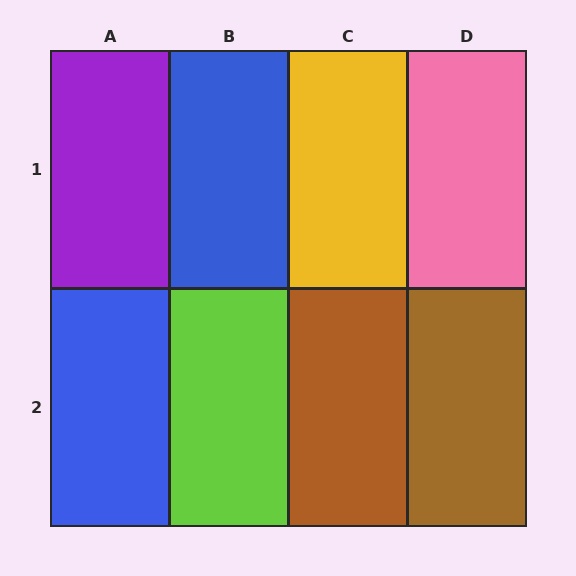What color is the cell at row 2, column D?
Brown.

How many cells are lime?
1 cell is lime.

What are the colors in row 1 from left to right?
Purple, blue, yellow, pink.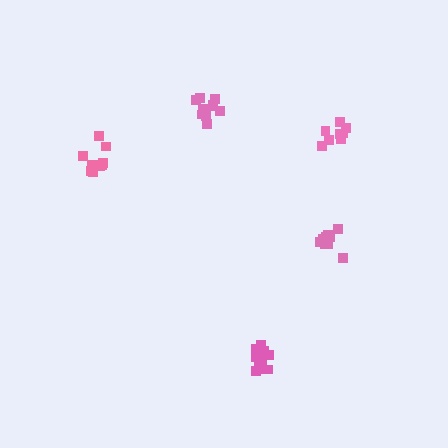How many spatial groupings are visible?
There are 5 spatial groupings.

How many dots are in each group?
Group 1: 11 dots, Group 2: 9 dots, Group 3: 8 dots, Group 4: 9 dots, Group 5: 11 dots (48 total).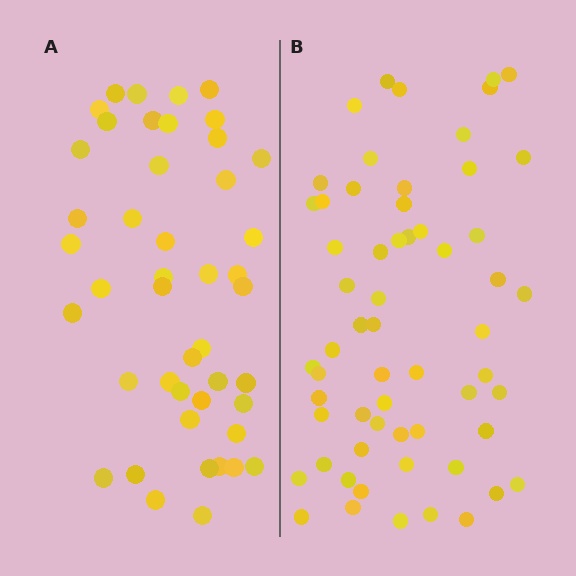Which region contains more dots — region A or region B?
Region B (the right region) has more dots.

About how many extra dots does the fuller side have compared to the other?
Region B has approximately 15 more dots than region A.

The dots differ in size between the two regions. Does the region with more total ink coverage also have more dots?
No. Region A has more total ink coverage because its dots are larger, but region B actually contains more individual dots. Total area can be misleading — the number of items is what matters here.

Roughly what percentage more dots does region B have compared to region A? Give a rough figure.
About 35% more.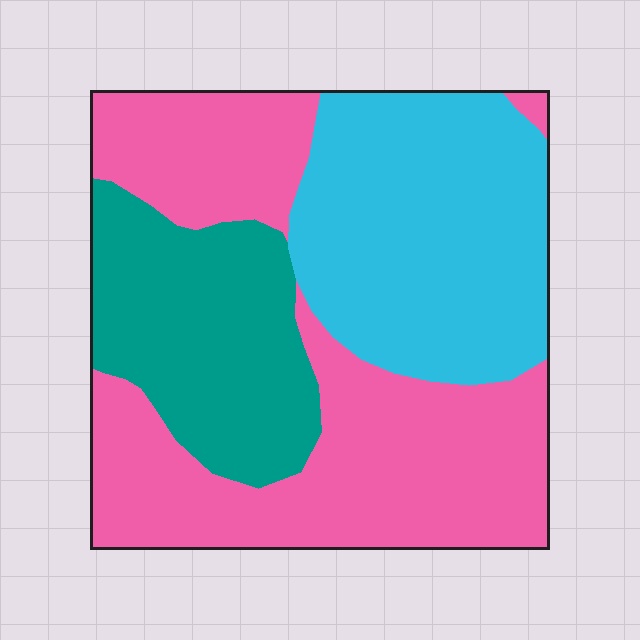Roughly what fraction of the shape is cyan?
Cyan covers around 30% of the shape.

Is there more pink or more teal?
Pink.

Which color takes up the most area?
Pink, at roughly 45%.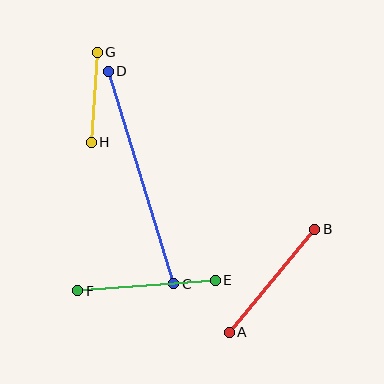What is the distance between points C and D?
The distance is approximately 222 pixels.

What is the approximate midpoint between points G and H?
The midpoint is at approximately (94, 97) pixels.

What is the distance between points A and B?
The distance is approximately 134 pixels.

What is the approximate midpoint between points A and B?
The midpoint is at approximately (272, 281) pixels.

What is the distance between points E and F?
The distance is approximately 138 pixels.